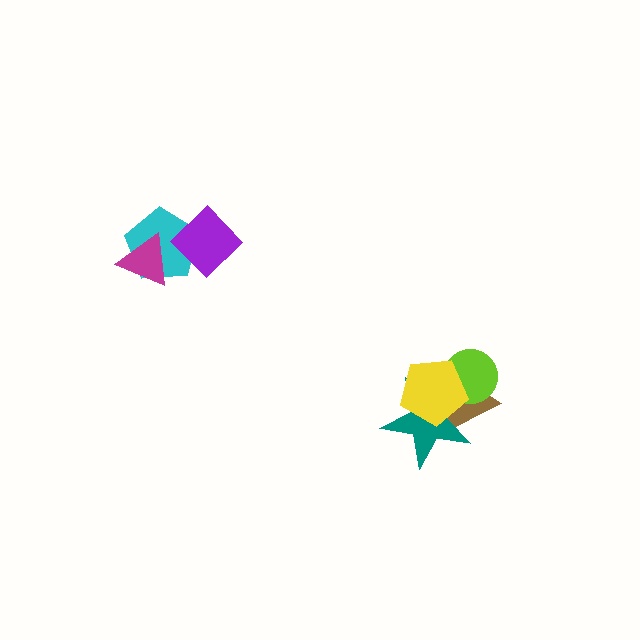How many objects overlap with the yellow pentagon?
3 objects overlap with the yellow pentagon.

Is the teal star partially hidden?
Yes, it is partially covered by another shape.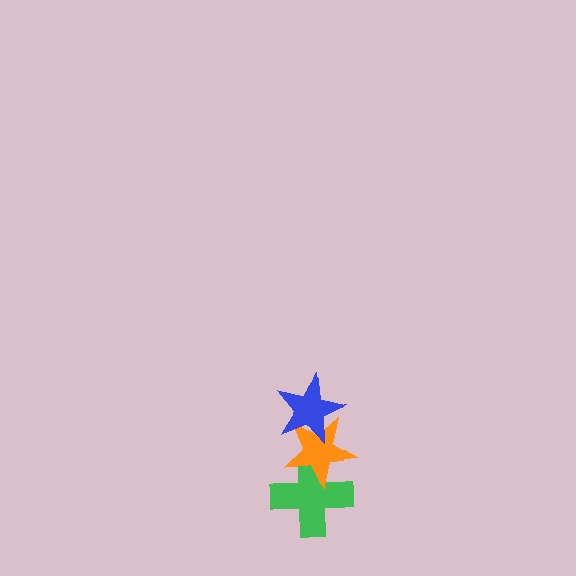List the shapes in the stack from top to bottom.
From top to bottom: the blue star, the orange star, the green cross.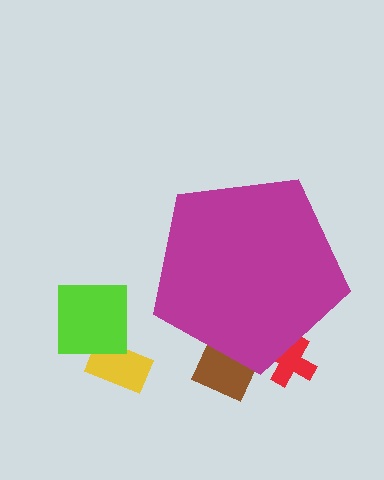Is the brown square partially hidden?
Yes, the brown square is partially hidden behind the magenta pentagon.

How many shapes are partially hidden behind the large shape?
2 shapes are partially hidden.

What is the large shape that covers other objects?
A magenta pentagon.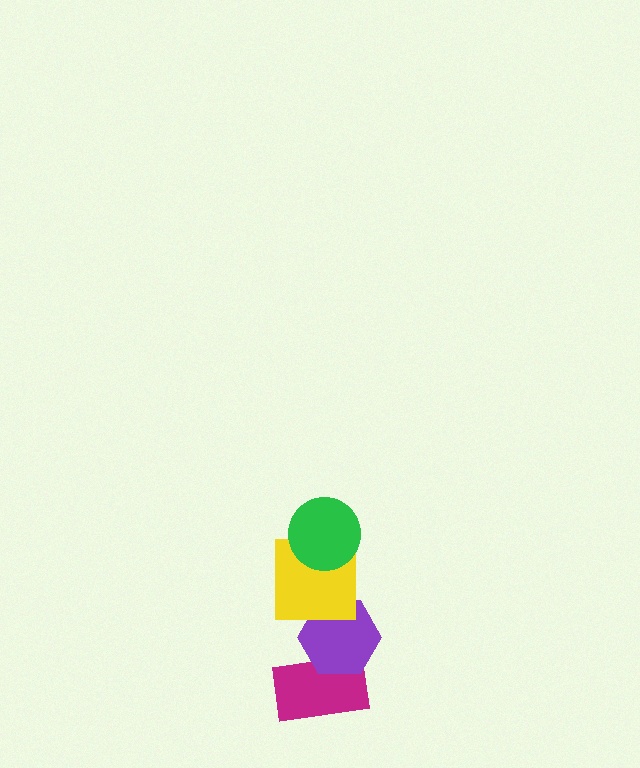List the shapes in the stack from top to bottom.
From top to bottom: the green circle, the yellow square, the purple hexagon, the magenta rectangle.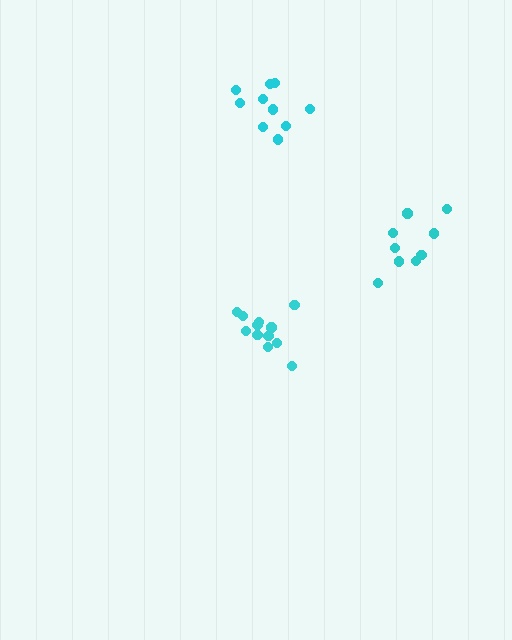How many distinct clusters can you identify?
There are 3 distinct clusters.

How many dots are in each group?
Group 1: 12 dots, Group 2: 10 dots, Group 3: 10 dots (32 total).